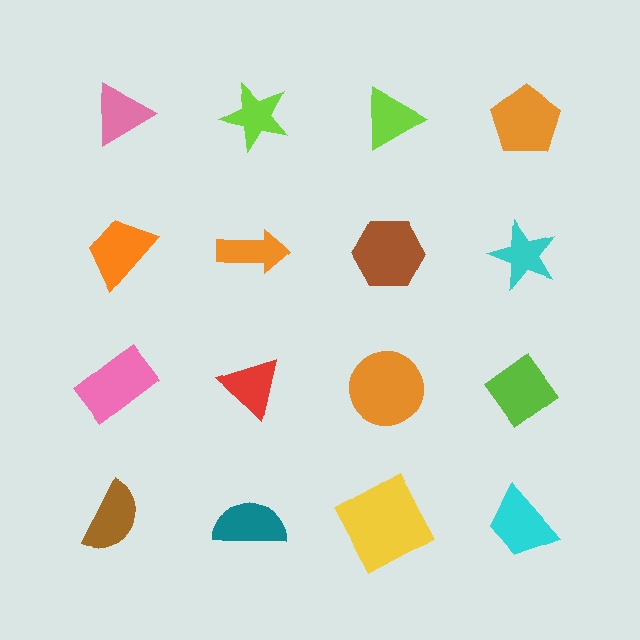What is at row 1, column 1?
A pink triangle.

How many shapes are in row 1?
4 shapes.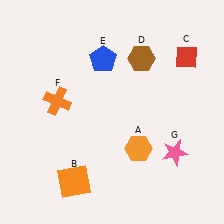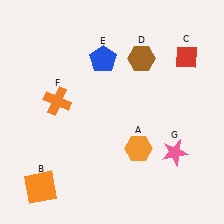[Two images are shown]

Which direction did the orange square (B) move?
The orange square (B) moved left.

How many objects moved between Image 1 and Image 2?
1 object moved between the two images.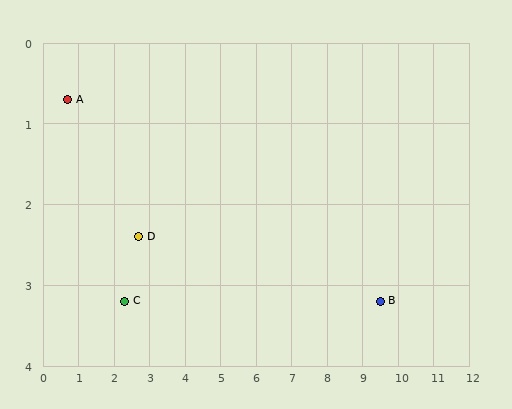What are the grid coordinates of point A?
Point A is at approximately (0.7, 0.7).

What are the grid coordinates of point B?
Point B is at approximately (9.5, 3.2).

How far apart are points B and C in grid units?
Points B and C are about 7.2 grid units apart.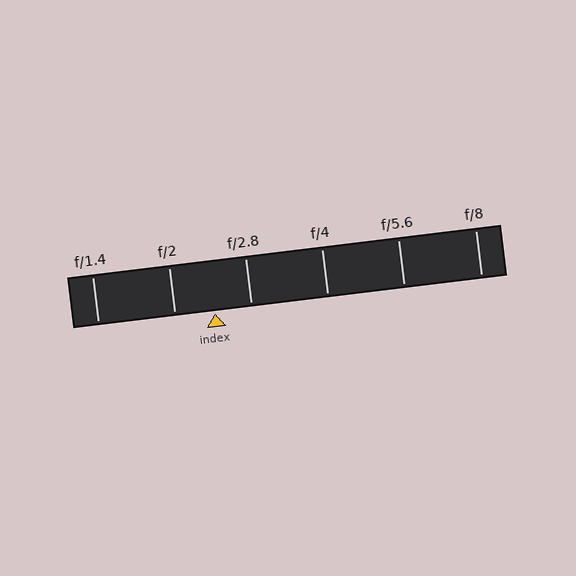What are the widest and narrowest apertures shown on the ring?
The widest aperture shown is f/1.4 and the narrowest is f/8.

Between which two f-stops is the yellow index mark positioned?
The index mark is between f/2 and f/2.8.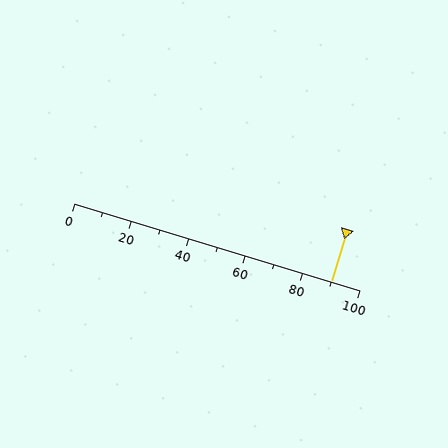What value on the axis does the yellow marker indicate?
The marker indicates approximately 90.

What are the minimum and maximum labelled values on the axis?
The axis runs from 0 to 100.